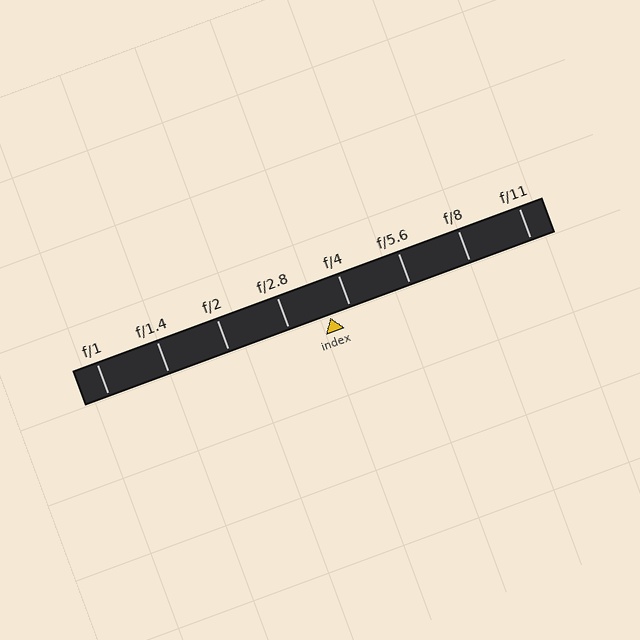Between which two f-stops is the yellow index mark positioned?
The index mark is between f/2.8 and f/4.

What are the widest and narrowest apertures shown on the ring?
The widest aperture shown is f/1 and the narrowest is f/11.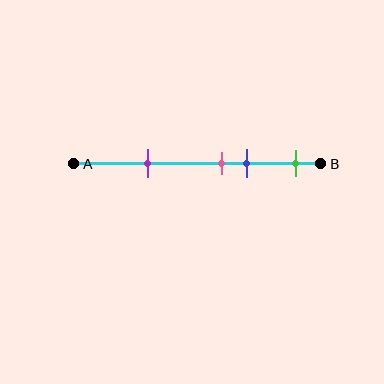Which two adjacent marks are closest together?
The pink and blue marks are the closest adjacent pair.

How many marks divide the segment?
There are 4 marks dividing the segment.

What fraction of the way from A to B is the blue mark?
The blue mark is approximately 70% (0.7) of the way from A to B.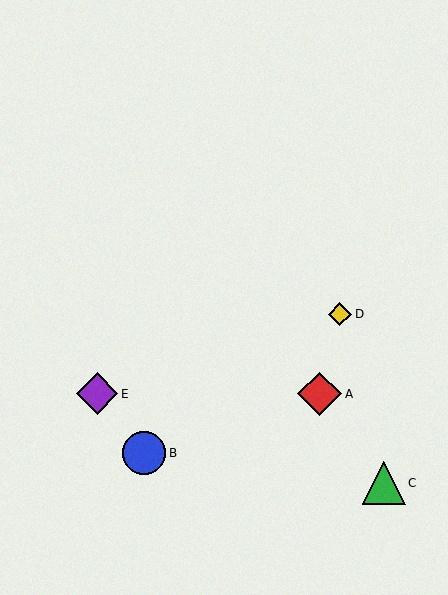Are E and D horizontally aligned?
No, E is at y≈394 and D is at y≈314.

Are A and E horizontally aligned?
Yes, both are at y≈394.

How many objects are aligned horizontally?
2 objects (A, E) are aligned horizontally.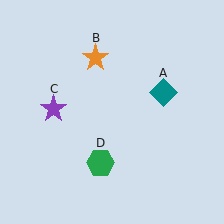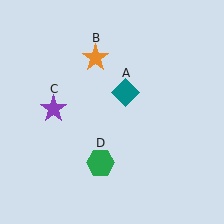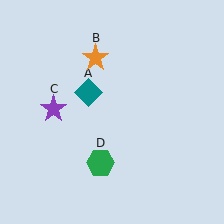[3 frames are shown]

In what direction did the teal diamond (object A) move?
The teal diamond (object A) moved left.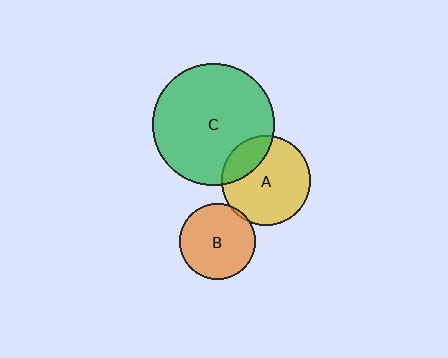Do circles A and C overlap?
Yes.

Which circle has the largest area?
Circle C (green).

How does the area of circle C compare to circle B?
Approximately 2.6 times.